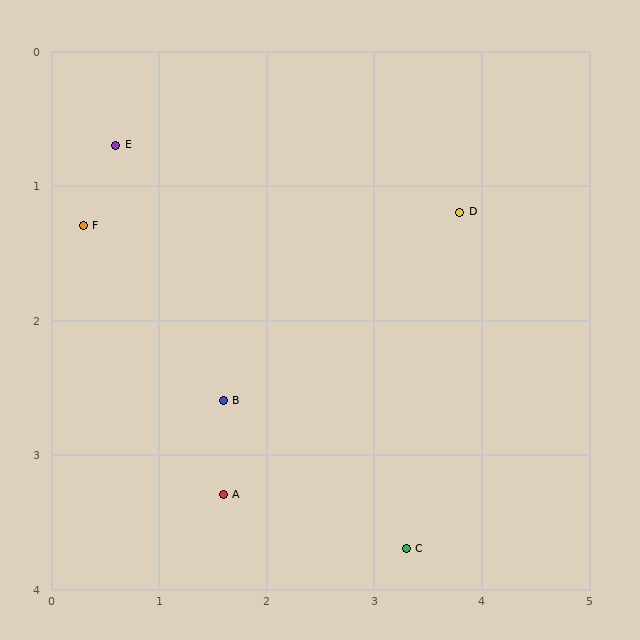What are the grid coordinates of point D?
Point D is at approximately (3.8, 1.2).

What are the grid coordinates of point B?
Point B is at approximately (1.6, 2.6).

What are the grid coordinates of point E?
Point E is at approximately (0.6, 0.7).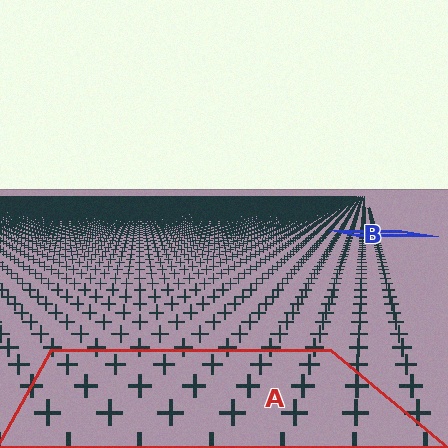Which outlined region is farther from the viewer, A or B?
Region B is farther from the viewer — the texture elements inside it appear smaller and more densely packed.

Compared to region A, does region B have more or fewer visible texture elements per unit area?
Region B has more texture elements per unit area — they are packed more densely because it is farther away.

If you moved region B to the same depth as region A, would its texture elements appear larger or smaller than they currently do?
They would appear larger. At a closer depth, the same texture elements are projected at a bigger on-screen size.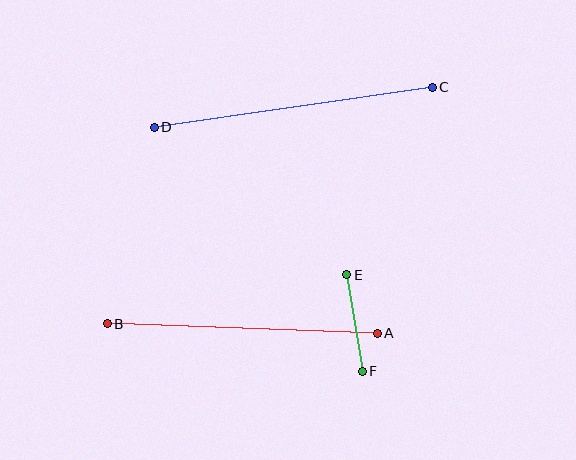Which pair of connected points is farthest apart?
Points C and D are farthest apart.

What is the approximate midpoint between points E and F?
The midpoint is at approximately (354, 323) pixels.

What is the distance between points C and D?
The distance is approximately 281 pixels.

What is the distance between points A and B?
The distance is approximately 270 pixels.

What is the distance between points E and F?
The distance is approximately 97 pixels.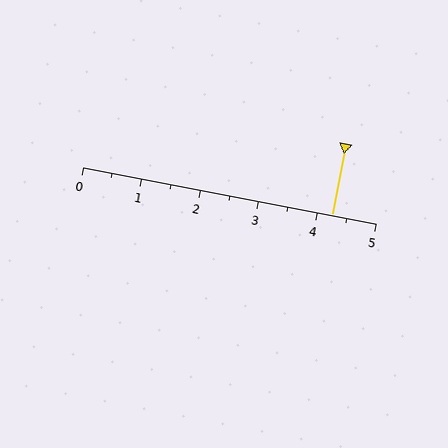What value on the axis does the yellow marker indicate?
The marker indicates approximately 4.2.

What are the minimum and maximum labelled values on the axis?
The axis runs from 0 to 5.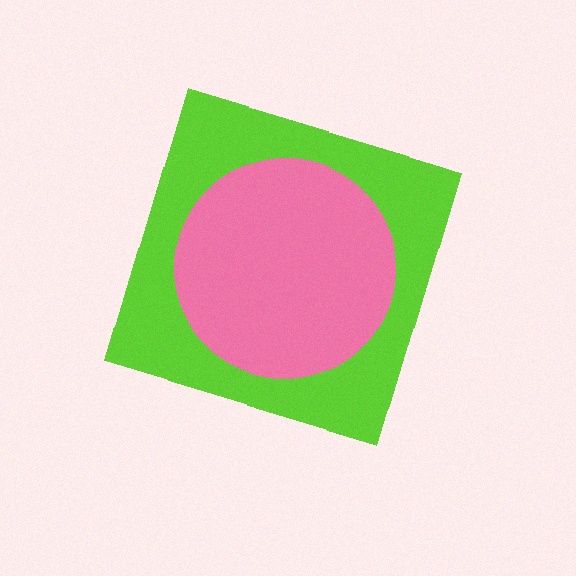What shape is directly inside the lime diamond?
The pink circle.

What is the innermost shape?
The pink circle.